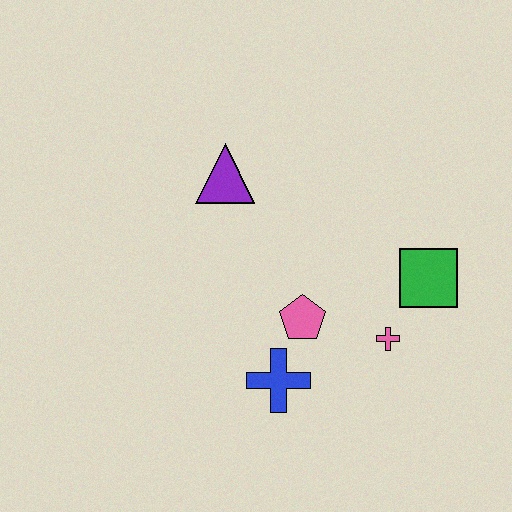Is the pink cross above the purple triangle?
No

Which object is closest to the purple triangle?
The pink pentagon is closest to the purple triangle.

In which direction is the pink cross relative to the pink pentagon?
The pink cross is to the right of the pink pentagon.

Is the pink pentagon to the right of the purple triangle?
Yes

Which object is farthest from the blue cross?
The purple triangle is farthest from the blue cross.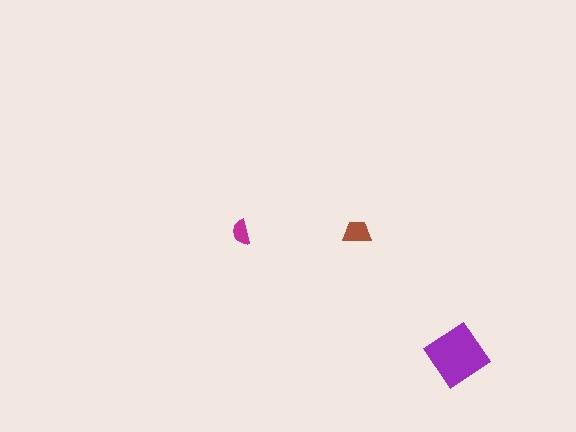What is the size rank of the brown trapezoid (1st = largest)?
2nd.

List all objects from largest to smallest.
The purple diamond, the brown trapezoid, the magenta semicircle.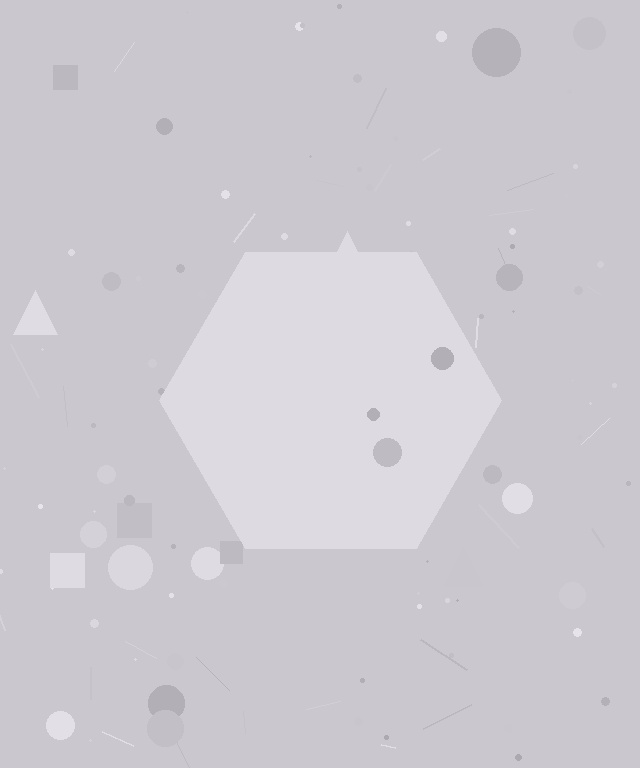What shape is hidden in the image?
A hexagon is hidden in the image.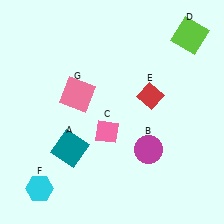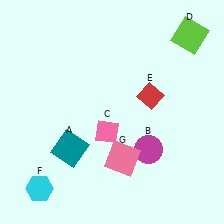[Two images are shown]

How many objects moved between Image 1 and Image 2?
1 object moved between the two images.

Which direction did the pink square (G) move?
The pink square (G) moved down.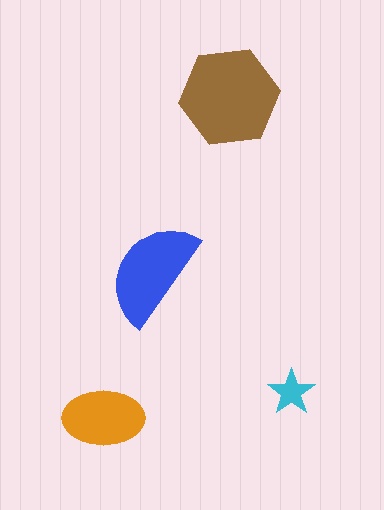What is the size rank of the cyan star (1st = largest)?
4th.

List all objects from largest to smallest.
The brown hexagon, the blue semicircle, the orange ellipse, the cyan star.